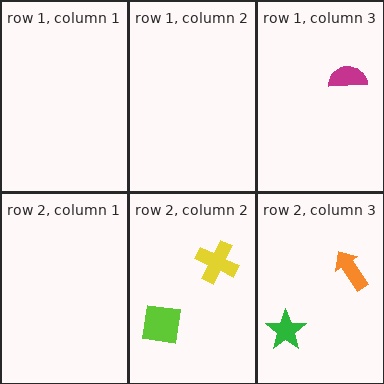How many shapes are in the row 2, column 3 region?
2.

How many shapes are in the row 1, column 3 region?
1.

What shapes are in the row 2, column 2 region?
The lime square, the yellow cross.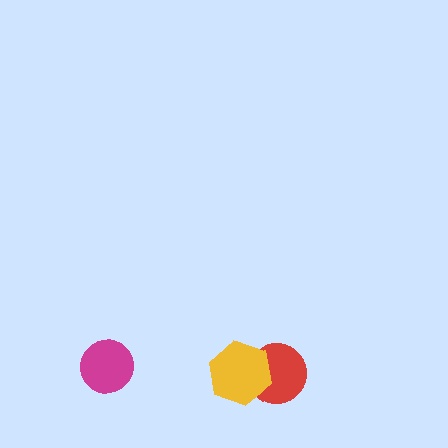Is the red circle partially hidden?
Yes, it is partially covered by another shape.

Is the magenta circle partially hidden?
No, no other shape covers it.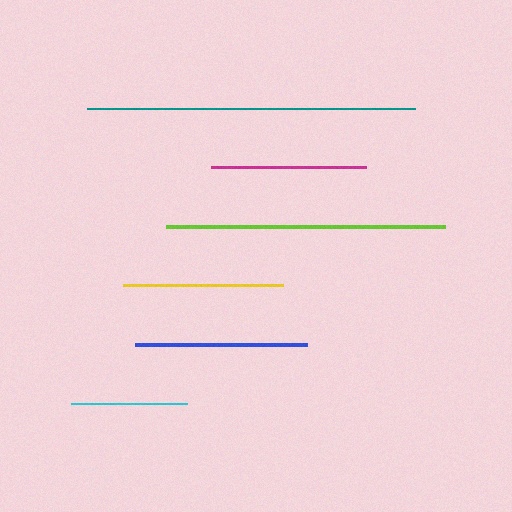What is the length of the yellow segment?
The yellow segment is approximately 160 pixels long.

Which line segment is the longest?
The teal line is the longest at approximately 328 pixels.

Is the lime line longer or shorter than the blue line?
The lime line is longer than the blue line.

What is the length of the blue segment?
The blue segment is approximately 172 pixels long.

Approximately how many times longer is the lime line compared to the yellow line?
The lime line is approximately 1.7 times the length of the yellow line.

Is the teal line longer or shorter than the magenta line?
The teal line is longer than the magenta line.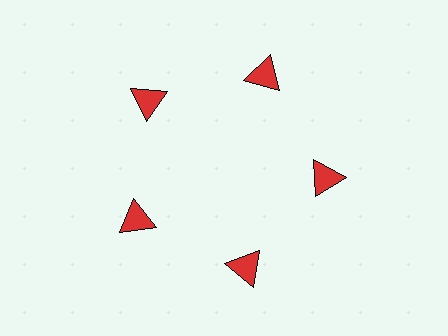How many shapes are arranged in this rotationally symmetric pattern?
There are 5 shapes, arranged in 5 groups of 1.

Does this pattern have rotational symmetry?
Yes, this pattern has 5-fold rotational symmetry. It looks the same after rotating 72 degrees around the center.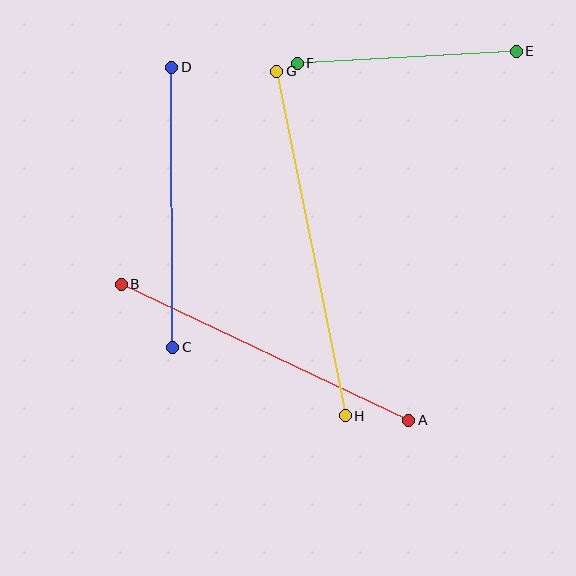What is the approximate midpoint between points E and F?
The midpoint is at approximately (406, 57) pixels.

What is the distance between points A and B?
The distance is approximately 318 pixels.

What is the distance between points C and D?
The distance is approximately 280 pixels.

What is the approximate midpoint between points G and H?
The midpoint is at approximately (311, 244) pixels.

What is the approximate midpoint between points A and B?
The midpoint is at approximately (265, 352) pixels.